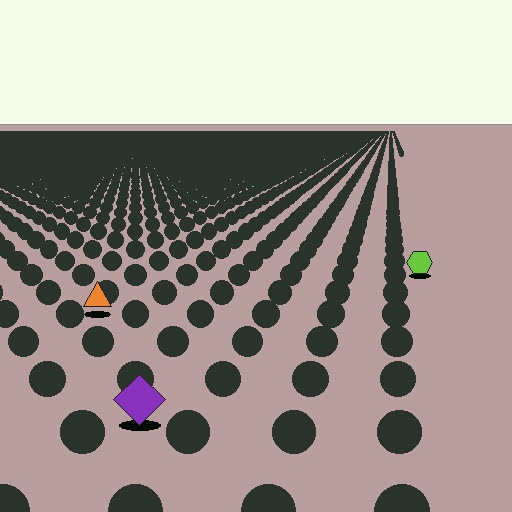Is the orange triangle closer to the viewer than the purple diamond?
No. The purple diamond is closer — you can tell from the texture gradient: the ground texture is coarser near it.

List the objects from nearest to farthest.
From nearest to farthest: the purple diamond, the orange triangle, the lime hexagon.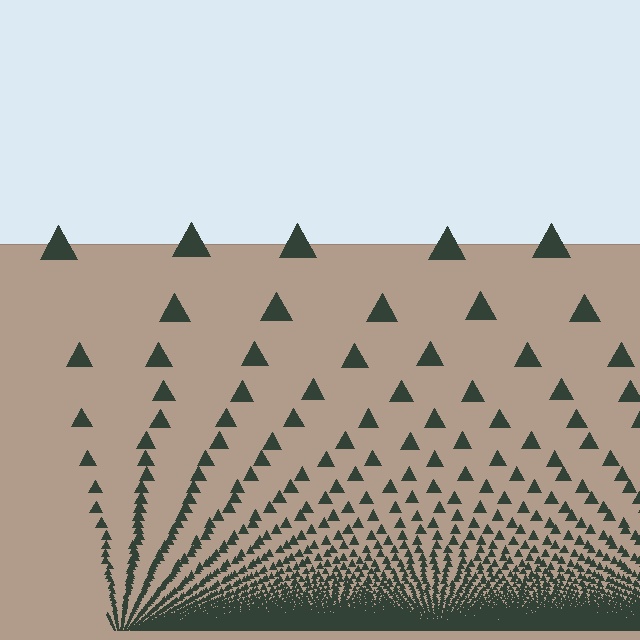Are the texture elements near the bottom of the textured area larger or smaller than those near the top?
Smaller. The gradient is inverted — elements near the bottom are smaller and denser.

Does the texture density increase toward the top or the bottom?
Density increases toward the bottom.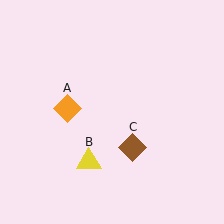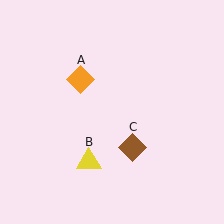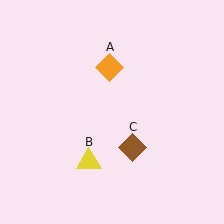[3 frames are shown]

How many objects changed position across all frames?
1 object changed position: orange diamond (object A).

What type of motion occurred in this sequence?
The orange diamond (object A) rotated clockwise around the center of the scene.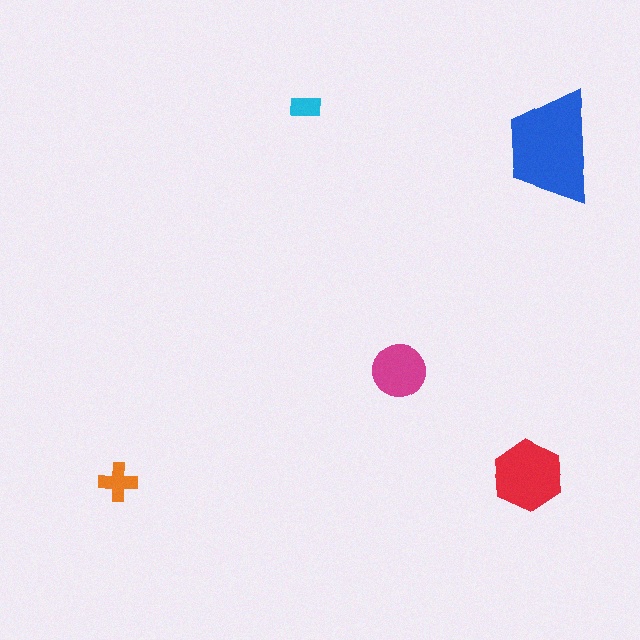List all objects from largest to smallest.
The blue trapezoid, the red hexagon, the magenta circle, the orange cross, the cyan rectangle.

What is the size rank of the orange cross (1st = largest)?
4th.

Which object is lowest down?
The orange cross is bottommost.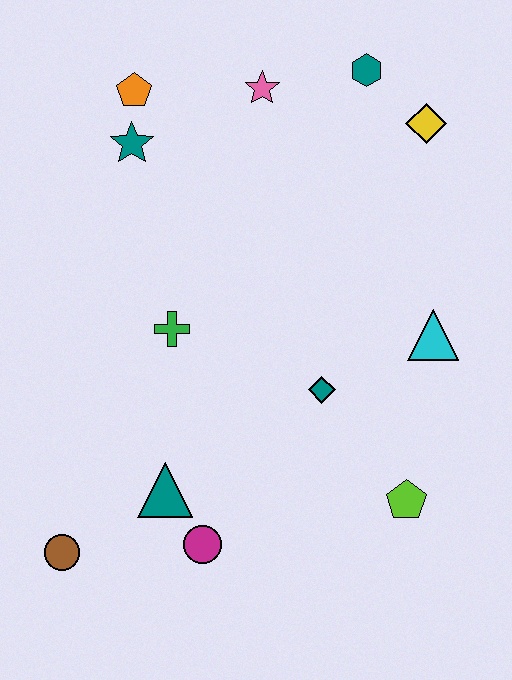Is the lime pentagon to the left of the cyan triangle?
Yes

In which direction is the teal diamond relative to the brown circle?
The teal diamond is to the right of the brown circle.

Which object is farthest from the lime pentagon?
The orange pentagon is farthest from the lime pentagon.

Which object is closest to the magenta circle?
The teal triangle is closest to the magenta circle.